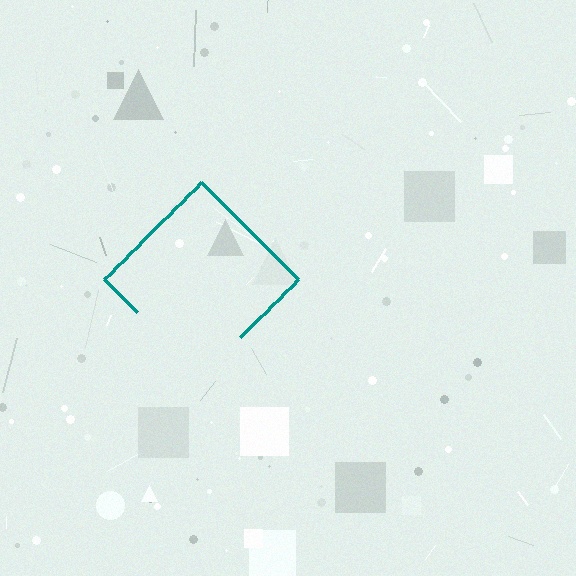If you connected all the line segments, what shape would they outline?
They would outline a diamond.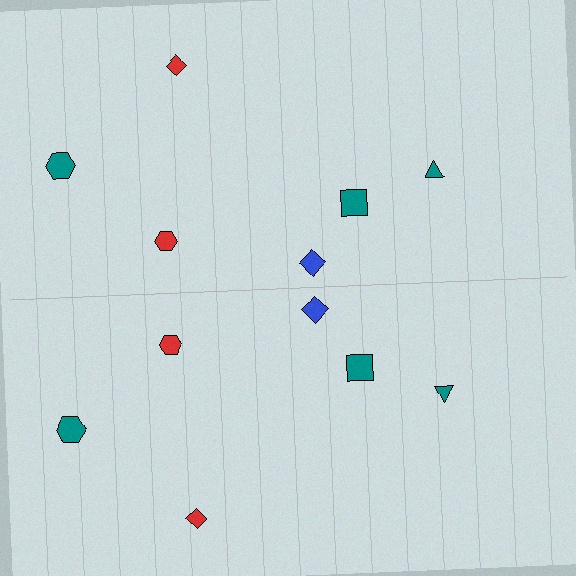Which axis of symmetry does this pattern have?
The pattern has a horizontal axis of symmetry running through the center of the image.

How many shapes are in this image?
There are 12 shapes in this image.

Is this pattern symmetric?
Yes, this pattern has bilateral (reflection) symmetry.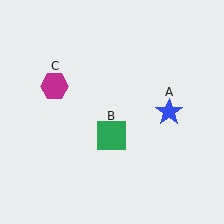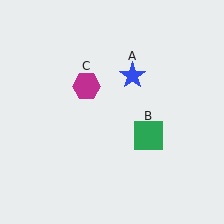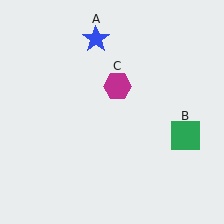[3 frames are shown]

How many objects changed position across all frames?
3 objects changed position: blue star (object A), green square (object B), magenta hexagon (object C).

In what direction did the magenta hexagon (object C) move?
The magenta hexagon (object C) moved right.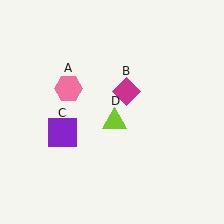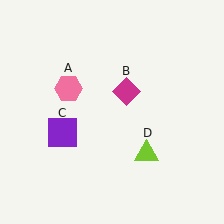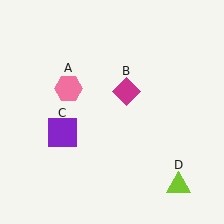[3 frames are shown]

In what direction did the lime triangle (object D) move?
The lime triangle (object D) moved down and to the right.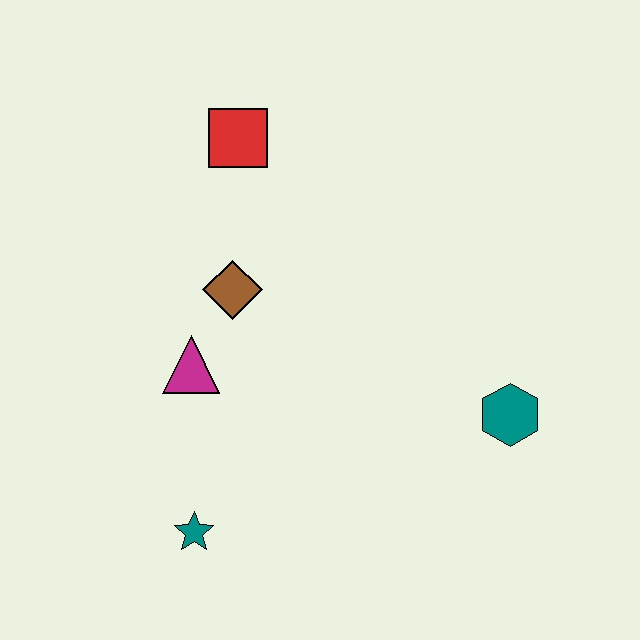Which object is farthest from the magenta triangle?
The teal hexagon is farthest from the magenta triangle.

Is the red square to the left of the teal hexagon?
Yes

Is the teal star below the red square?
Yes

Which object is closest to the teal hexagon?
The brown diamond is closest to the teal hexagon.